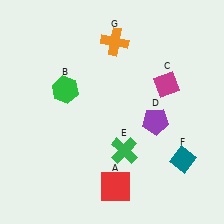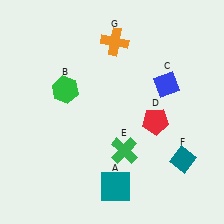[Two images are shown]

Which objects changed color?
A changed from red to teal. C changed from magenta to blue. D changed from purple to red.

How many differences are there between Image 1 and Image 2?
There are 3 differences between the two images.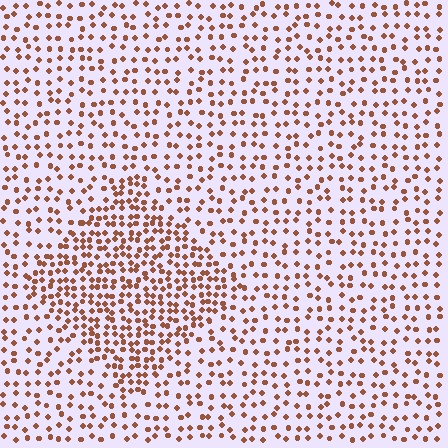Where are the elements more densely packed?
The elements are more densely packed inside the diamond boundary.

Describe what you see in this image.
The image contains small brown elements arranged at two different densities. A diamond-shaped region is visible where the elements are more densely packed than the surrounding area.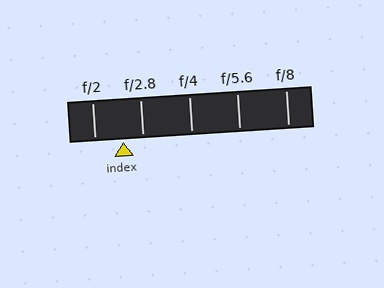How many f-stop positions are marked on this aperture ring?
There are 5 f-stop positions marked.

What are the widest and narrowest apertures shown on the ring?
The widest aperture shown is f/2 and the narrowest is f/8.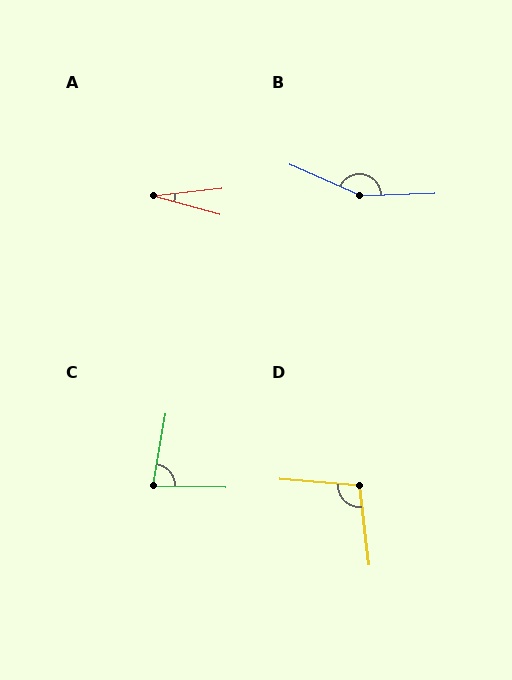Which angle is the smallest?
A, at approximately 21 degrees.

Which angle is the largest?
B, at approximately 154 degrees.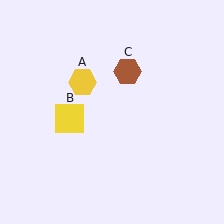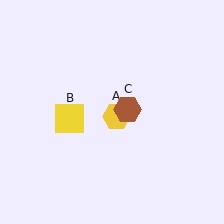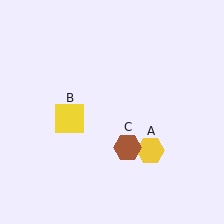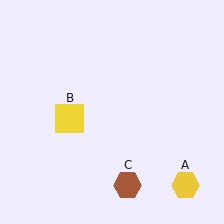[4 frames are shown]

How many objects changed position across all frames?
2 objects changed position: yellow hexagon (object A), brown hexagon (object C).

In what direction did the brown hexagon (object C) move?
The brown hexagon (object C) moved down.